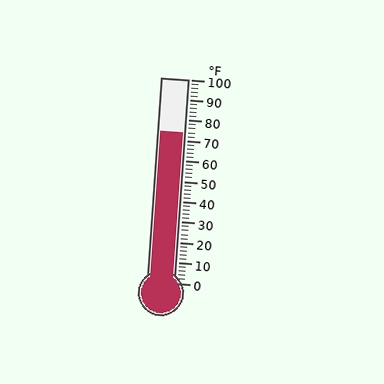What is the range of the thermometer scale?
The thermometer scale ranges from 0°F to 100°F.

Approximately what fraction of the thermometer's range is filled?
The thermometer is filled to approximately 75% of its range.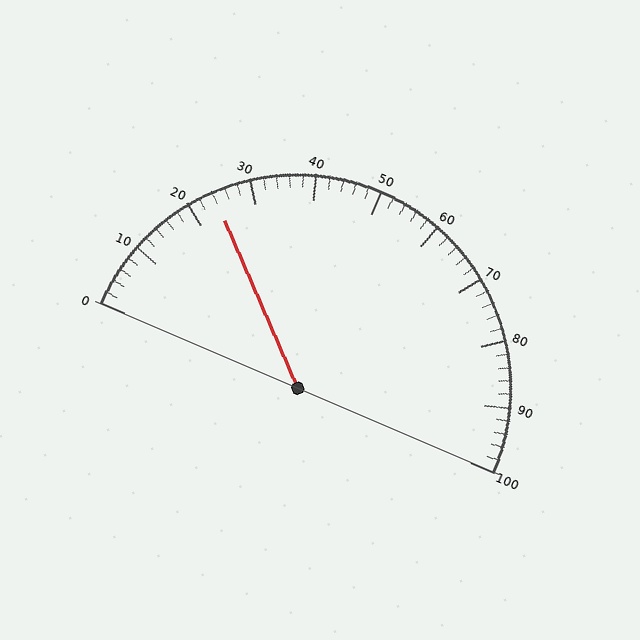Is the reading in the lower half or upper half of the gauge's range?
The reading is in the lower half of the range (0 to 100).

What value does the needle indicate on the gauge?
The needle indicates approximately 24.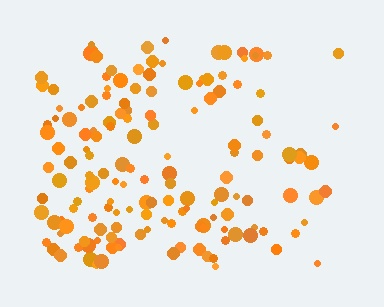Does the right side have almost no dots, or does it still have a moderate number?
Still a moderate number, just noticeably fewer than the left.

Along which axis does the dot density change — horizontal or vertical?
Horizontal.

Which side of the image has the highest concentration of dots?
The left.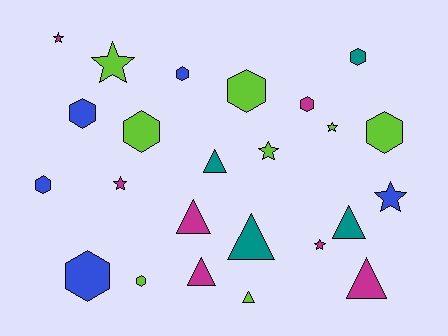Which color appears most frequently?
Lime, with 8 objects.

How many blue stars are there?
There is 1 blue star.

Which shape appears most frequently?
Hexagon, with 10 objects.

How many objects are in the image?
There are 24 objects.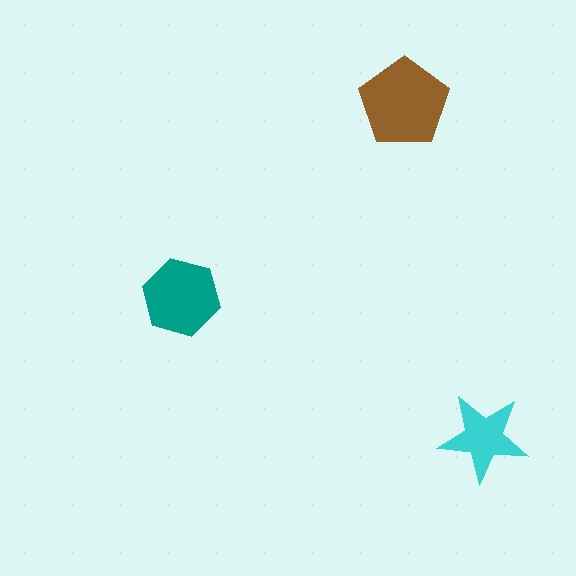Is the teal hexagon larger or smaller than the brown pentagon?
Smaller.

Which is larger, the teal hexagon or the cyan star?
The teal hexagon.